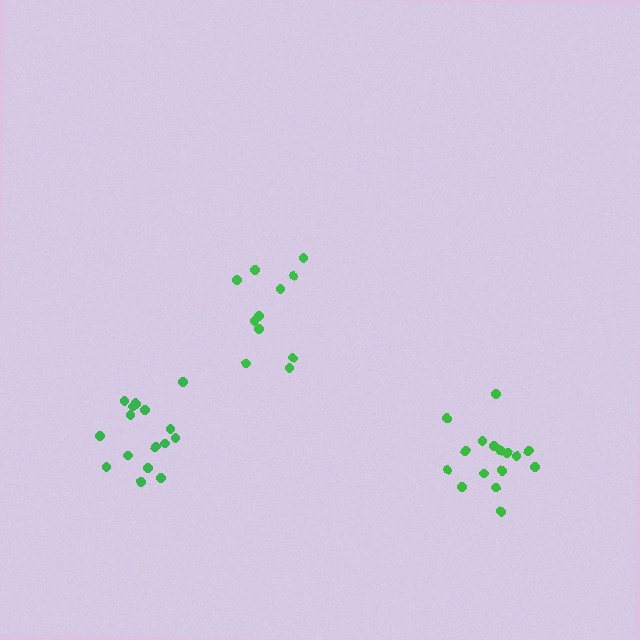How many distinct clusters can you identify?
There are 3 distinct clusters.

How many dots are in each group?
Group 1: 11 dots, Group 2: 16 dots, Group 3: 16 dots (43 total).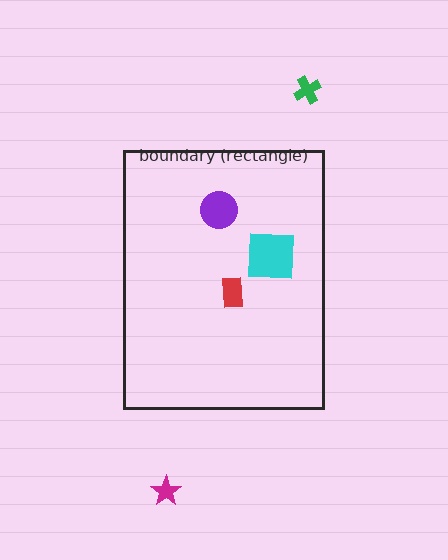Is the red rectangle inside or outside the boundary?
Inside.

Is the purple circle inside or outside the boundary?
Inside.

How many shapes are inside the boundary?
3 inside, 2 outside.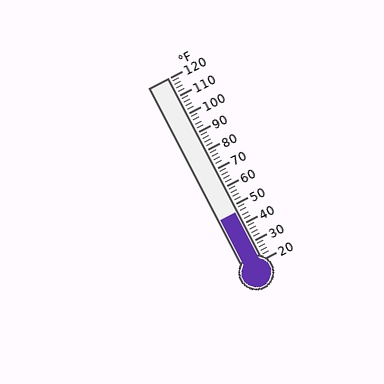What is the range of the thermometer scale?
The thermometer scale ranges from 20°F to 120°F.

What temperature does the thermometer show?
The thermometer shows approximately 46°F.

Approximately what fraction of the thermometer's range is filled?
The thermometer is filled to approximately 25% of its range.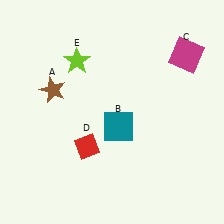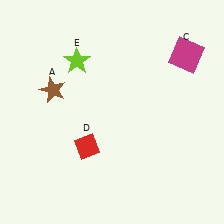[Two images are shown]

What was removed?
The teal square (B) was removed in Image 2.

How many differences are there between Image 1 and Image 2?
There is 1 difference between the two images.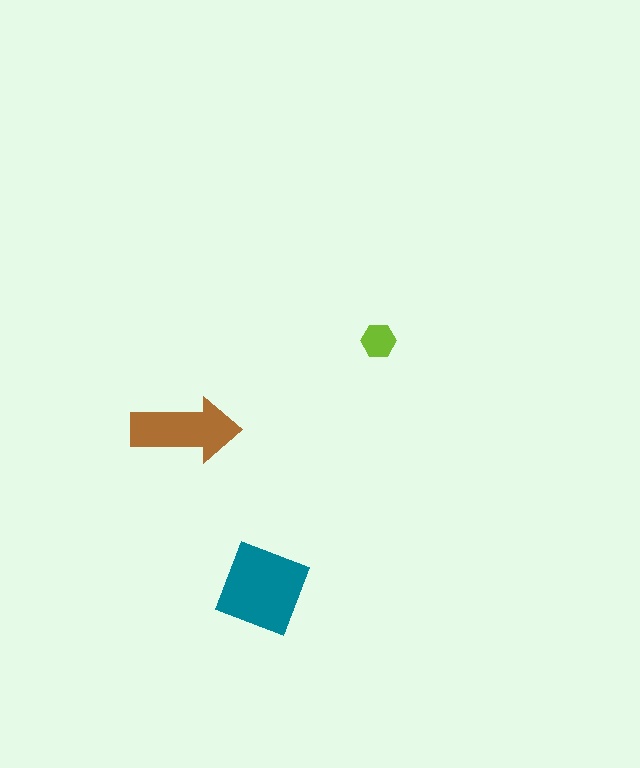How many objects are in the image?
There are 3 objects in the image.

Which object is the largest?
The teal diamond.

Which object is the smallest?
The lime hexagon.